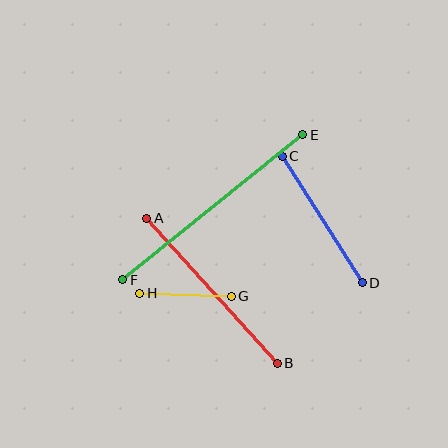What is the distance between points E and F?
The distance is approximately 231 pixels.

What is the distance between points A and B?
The distance is approximately 195 pixels.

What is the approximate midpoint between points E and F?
The midpoint is at approximately (213, 207) pixels.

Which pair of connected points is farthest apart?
Points E and F are farthest apart.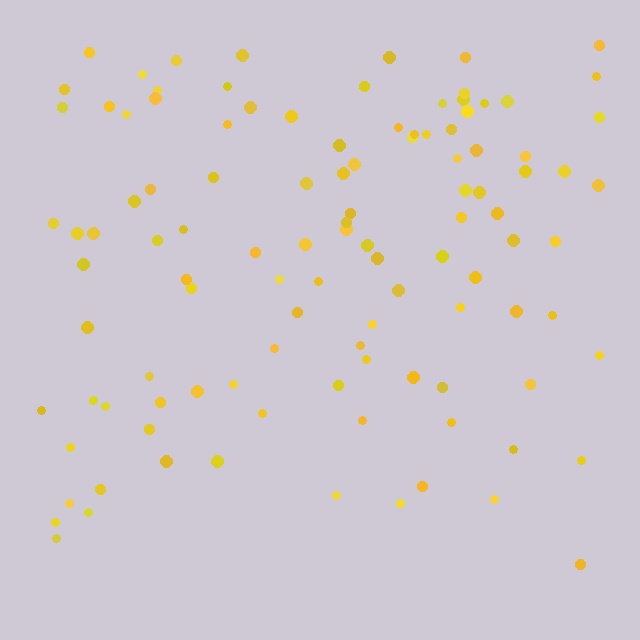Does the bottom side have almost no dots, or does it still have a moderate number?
Still a moderate number, just noticeably fewer than the top.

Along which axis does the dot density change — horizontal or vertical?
Vertical.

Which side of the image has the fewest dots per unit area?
The bottom.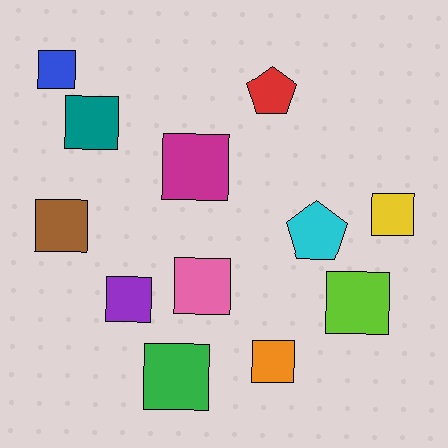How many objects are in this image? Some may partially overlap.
There are 12 objects.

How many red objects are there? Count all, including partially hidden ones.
There is 1 red object.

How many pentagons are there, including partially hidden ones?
There are 2 pentagons.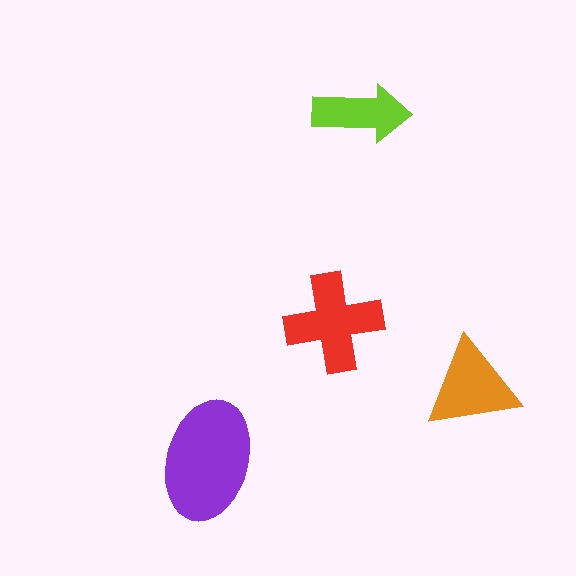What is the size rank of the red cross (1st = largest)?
2nd.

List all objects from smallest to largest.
The lime arrow, the orange triangle, the red cross, the purple ellipse.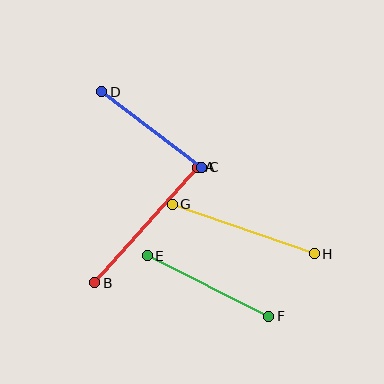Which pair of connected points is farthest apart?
Points A and B are farthest apart.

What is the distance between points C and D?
The distance is approximately 125 pixels.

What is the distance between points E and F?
The distance is approximately 136 pixels.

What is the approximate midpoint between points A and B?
The midpoint is at approximately (146, 225) pixels.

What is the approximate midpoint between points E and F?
The midpoint is at approximately (208, 286) pixels.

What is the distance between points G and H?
The distance is approximately 150 pixels.